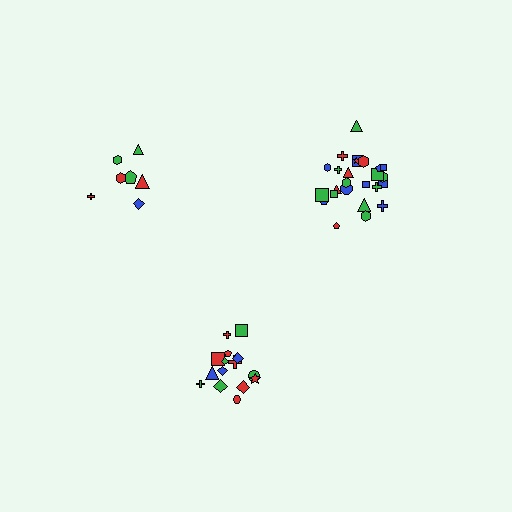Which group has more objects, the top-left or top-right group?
The top-right group.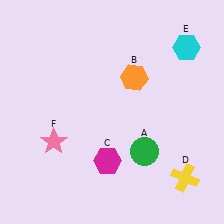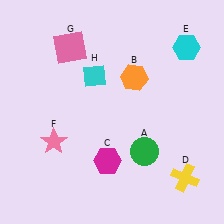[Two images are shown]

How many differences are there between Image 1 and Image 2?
There are 2 differences between the two images.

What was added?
A pink square (G), a cyan diamond (H) were added in Image 2.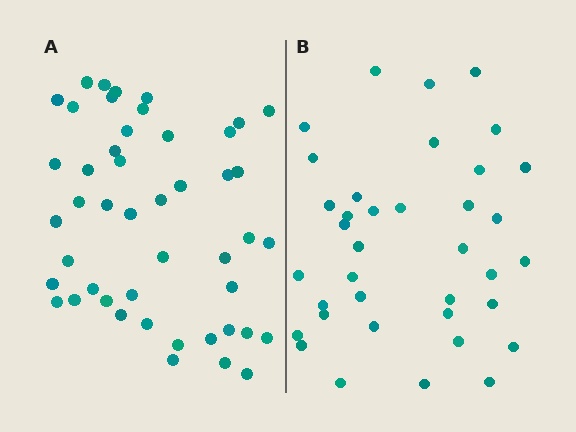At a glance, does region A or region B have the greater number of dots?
Region A (the left region) has more dots.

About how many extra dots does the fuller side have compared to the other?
Region A has roughly 10 or so more dots than region B.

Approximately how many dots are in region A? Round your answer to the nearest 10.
About 50 dots. (The exact count is 47, which rounds to 50.)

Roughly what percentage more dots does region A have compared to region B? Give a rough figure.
About 25% more.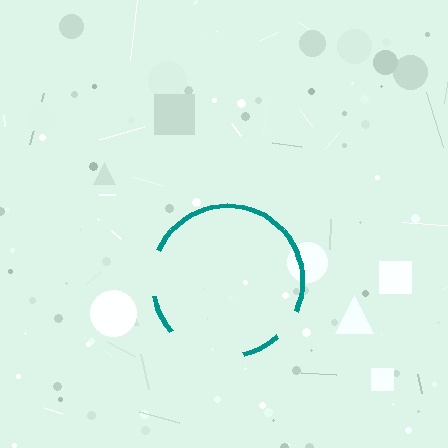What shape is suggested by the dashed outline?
The dashed outline suggests a circle.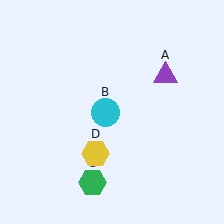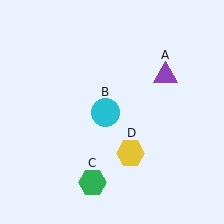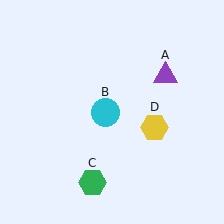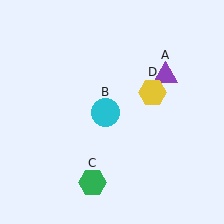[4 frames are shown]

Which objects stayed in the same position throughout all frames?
Purple triangle (object A) and cyan circle (object B) and green hexagon (object C) remained stationary.